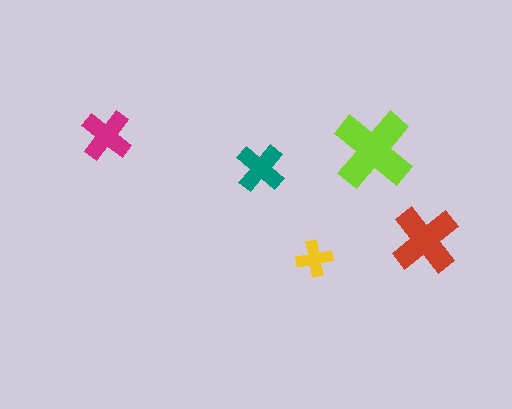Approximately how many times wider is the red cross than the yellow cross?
About 2 times wider.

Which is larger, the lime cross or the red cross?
The lime one.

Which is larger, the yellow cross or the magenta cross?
The magenta one.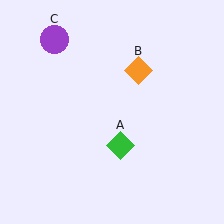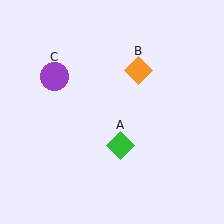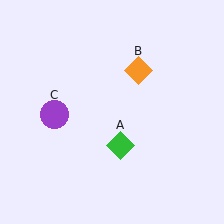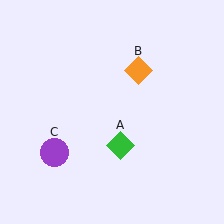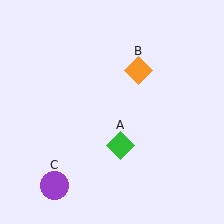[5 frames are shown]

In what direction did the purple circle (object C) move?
The purple circle (object C) moved down.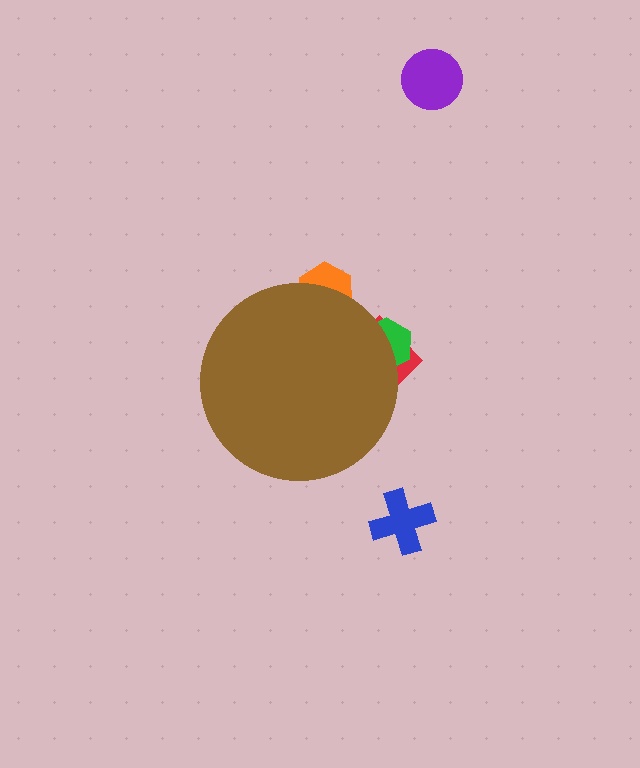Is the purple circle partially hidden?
No, the purple circle is fully visible.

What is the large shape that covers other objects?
A brown circle.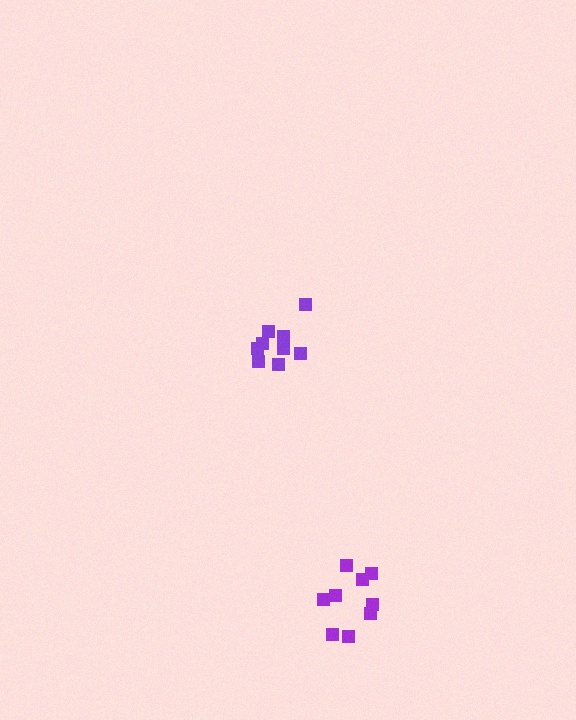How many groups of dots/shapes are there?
There are 2 groups.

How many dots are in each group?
Group 1: 9 dots, Group 2: 9 dots (18 total).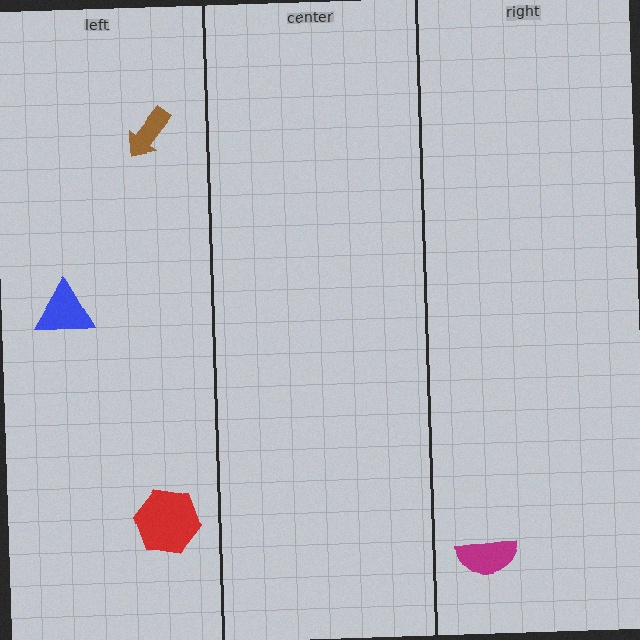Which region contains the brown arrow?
The left region.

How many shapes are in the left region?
3.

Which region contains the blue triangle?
The left region.